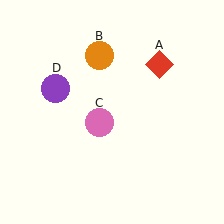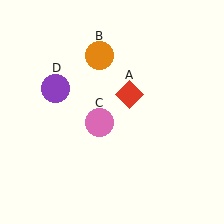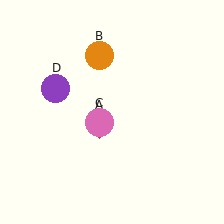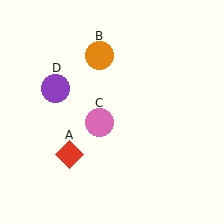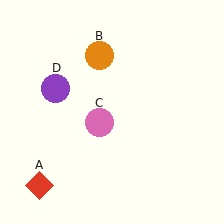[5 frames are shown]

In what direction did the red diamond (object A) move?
The red diamond (object A) moved down and to the left.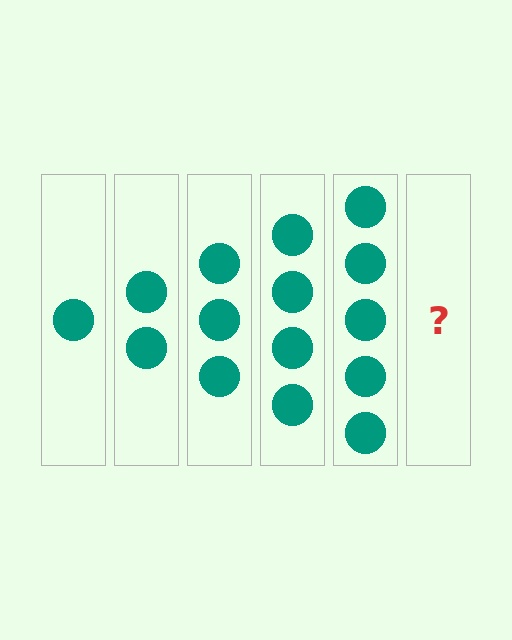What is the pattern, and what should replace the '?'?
The pattern is that each step adds one more circle. The '?' should be 6 circles.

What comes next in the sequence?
The next element should be 6 circles.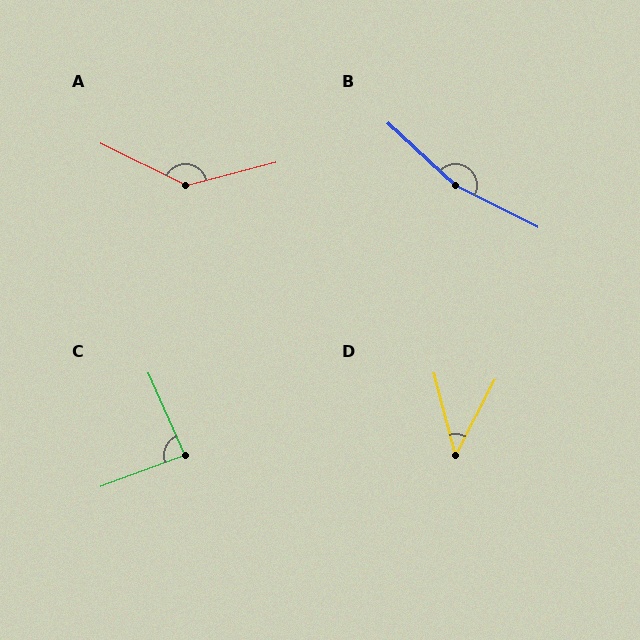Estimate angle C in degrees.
Approximately 87 degrees.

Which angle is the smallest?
D, at approximately 43 degrees.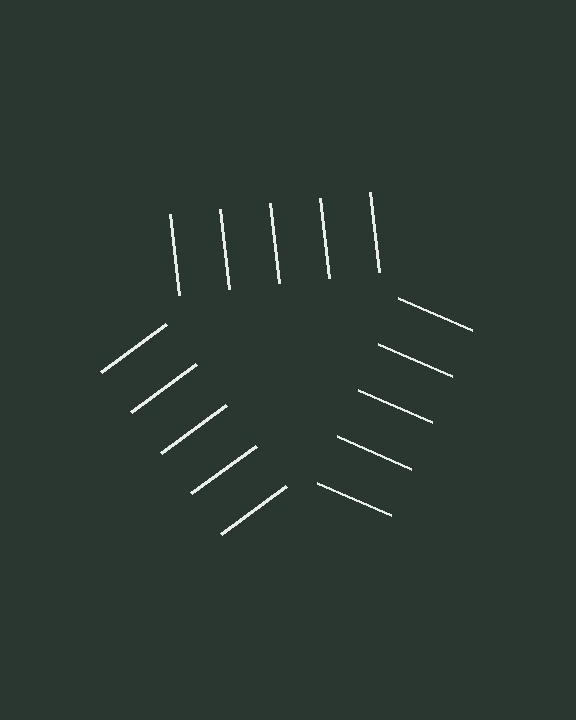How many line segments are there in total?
15 — 5 along each of the 3 edges.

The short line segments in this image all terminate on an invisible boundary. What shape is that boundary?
An illusory triangle — the line segments terminate on its edges but no continuous stroke is drawn.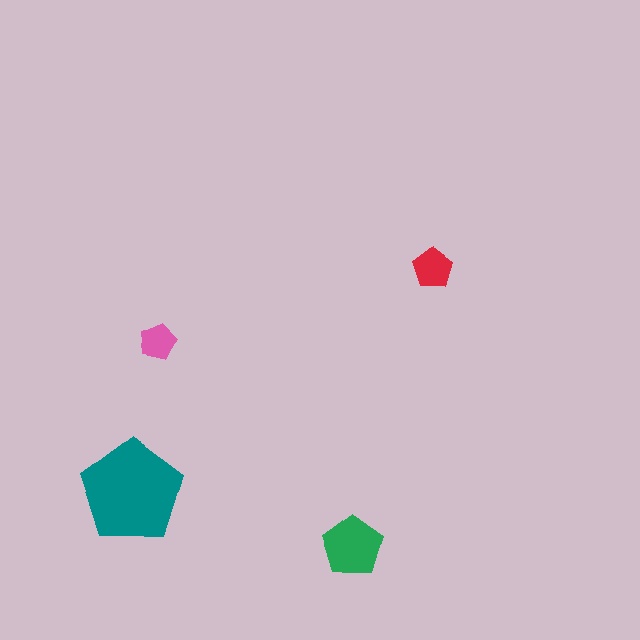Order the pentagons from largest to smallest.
the teal one, the green one, the red one, the pink one.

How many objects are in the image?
There are 4 objects in the image.